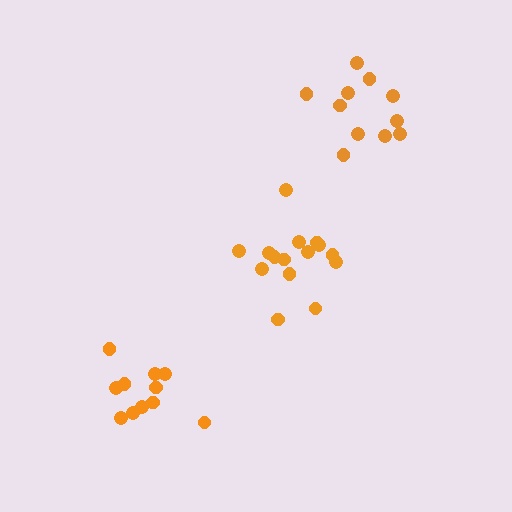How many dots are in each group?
Group 1: 11 dots, Group 2: 11 dots, Group 3: 15 dots (37 total).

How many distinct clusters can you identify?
There are 3 distinct clusters.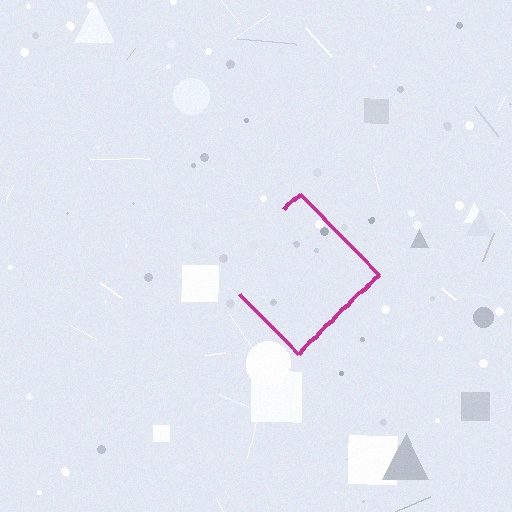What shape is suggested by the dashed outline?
The dashed outline suggests a diamond.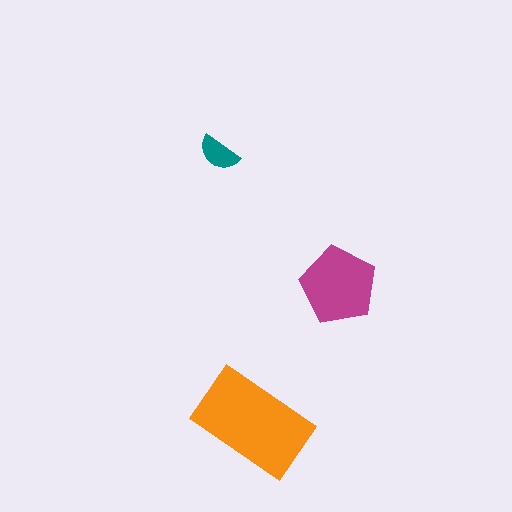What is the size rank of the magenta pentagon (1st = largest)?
2nd.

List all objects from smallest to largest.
The teal semicircle, the magenta pentagon, the orange rectangle.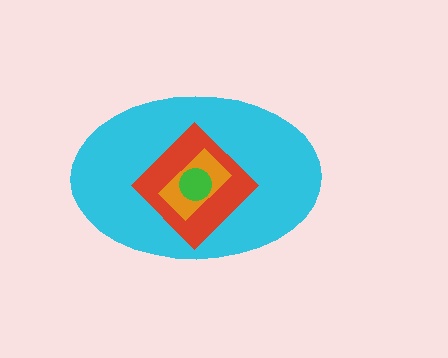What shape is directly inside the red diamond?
The orange rectangle.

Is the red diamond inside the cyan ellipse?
Yes.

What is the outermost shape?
The cyan ellipse.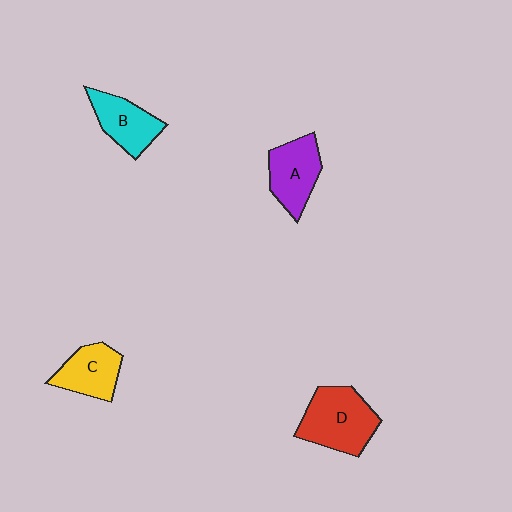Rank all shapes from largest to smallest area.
From largest to smallest: D (red), A (purple), C (yellow), B (cyan).